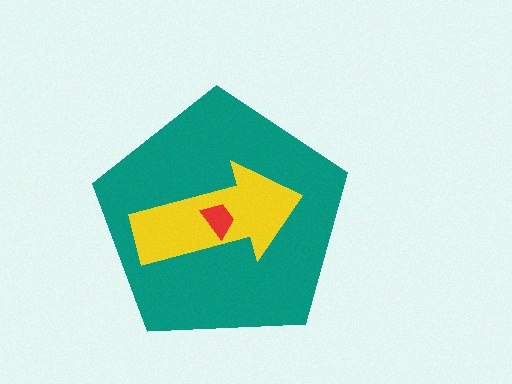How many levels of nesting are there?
3.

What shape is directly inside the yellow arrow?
The red trapezoid.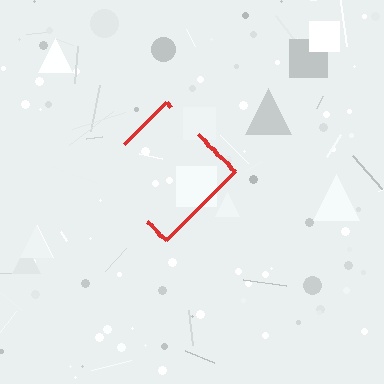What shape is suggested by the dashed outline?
The dashed outline suggests a diamond.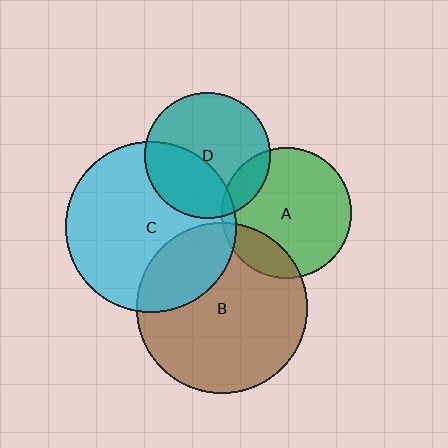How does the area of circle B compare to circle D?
Approximately 1.8 times.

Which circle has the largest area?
Circle C (cyan).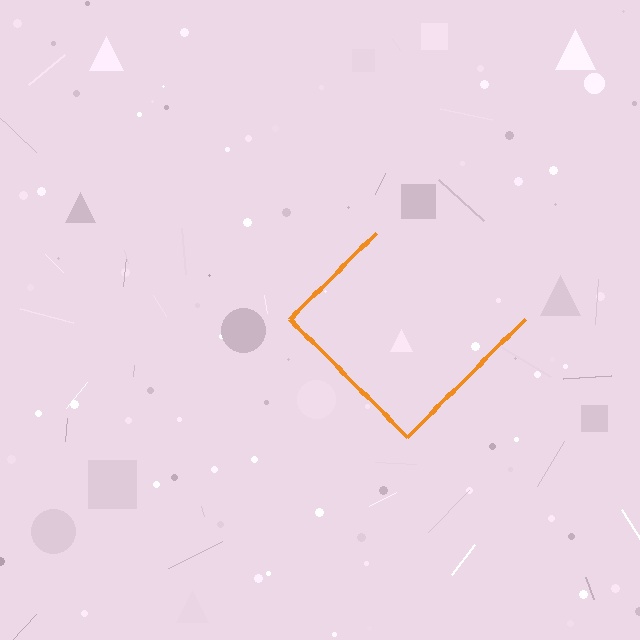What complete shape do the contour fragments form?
The contour fragments form a diamond.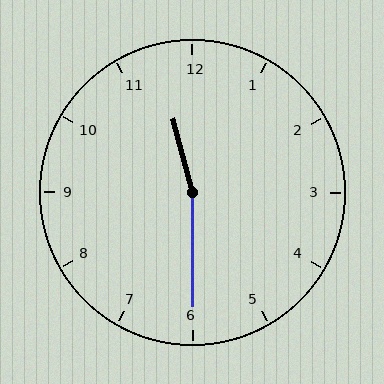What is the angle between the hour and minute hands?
Approximately 165 degrees.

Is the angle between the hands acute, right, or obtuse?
It is obtuse.